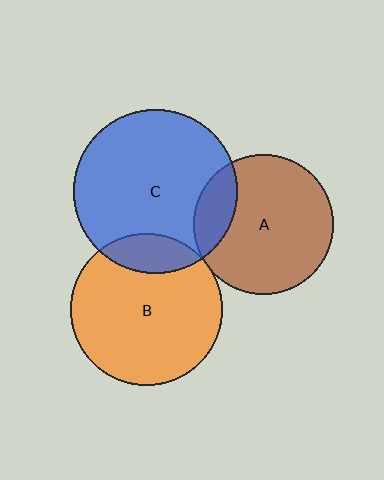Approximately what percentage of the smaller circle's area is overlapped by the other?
Approximately 5%.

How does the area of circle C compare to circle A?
Approximately 1.4 times.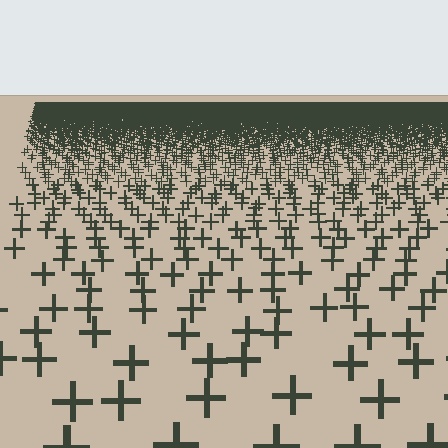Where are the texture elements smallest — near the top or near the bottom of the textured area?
Near the top.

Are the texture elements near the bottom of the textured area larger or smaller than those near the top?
Larger. Near the bottom, elements are closer to the viewer and appear at a bigger on-screen size.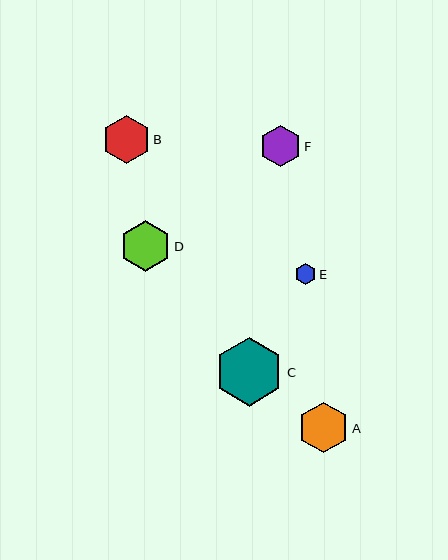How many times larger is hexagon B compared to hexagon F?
Hexagon B is approximately 1.2 times the size of hexagon F.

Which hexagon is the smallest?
Hexagon E is the smallest with a size of approximately 21 pixels.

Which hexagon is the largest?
Hexagon C is the largest with a size of approximately 69 pixels.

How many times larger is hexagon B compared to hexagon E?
Hexagon B is approximately 2.3 times the size of hexagon E.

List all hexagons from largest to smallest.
From largest to smallest: C, D, A, B, F, E.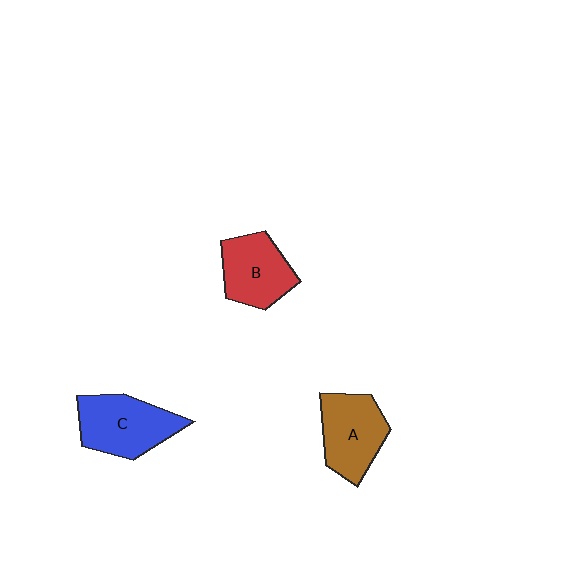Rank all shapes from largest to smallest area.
From largest to smallest: C (blue), A (brown), B (red).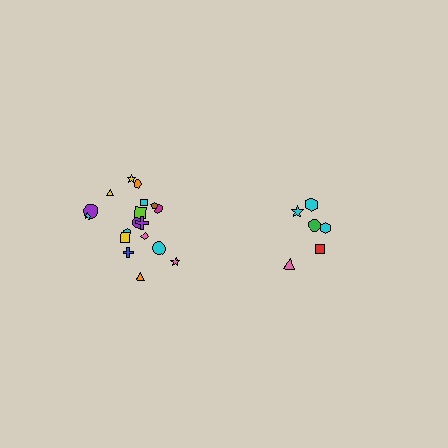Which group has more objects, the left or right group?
The left group.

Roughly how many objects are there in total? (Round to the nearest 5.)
Roughly 25 objects in total.